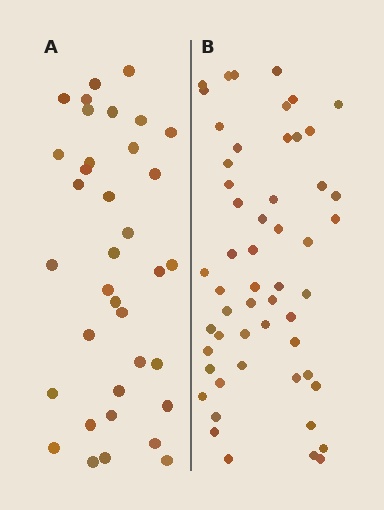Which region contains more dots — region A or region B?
Region B (the right region) has more dots.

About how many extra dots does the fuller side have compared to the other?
Region B has approximately 20 more dots than region A.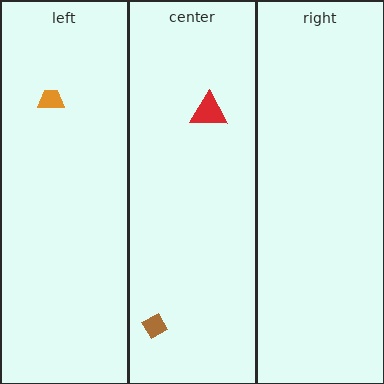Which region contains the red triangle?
The center region.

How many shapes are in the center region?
2.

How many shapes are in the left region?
1.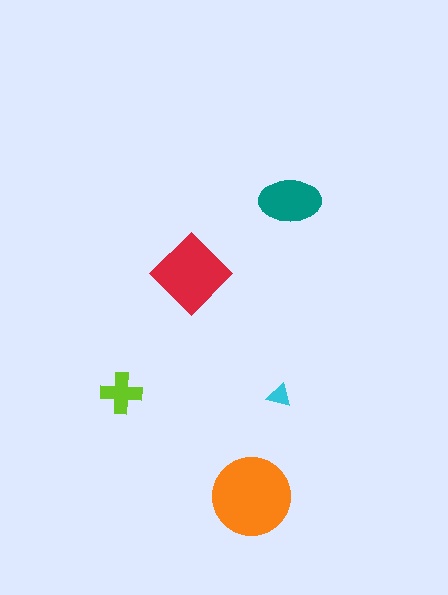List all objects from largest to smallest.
The orange circle, the red diamond, the teal ellipse, the lime cross, the cyan triangle.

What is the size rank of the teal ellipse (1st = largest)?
3rd.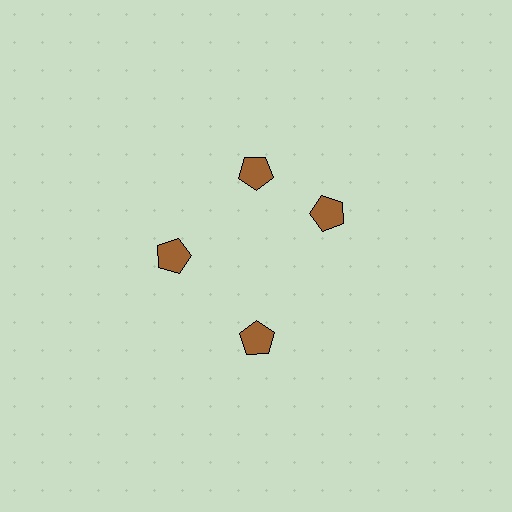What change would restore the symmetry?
The symmetry would be restored by rotating it back into even spacing with its neighbors so that all 4 pentagons sit at equal angles and equal distance from the center.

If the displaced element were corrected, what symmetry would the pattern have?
It would have 4-fold rotational symmetry — the pattern would map onto itself every 90 degrees.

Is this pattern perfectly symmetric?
No. The 4 brown pentagons are arranged in a ring, but one element near the 3 o'clock position is rotated out of alignment along the ring, breaking the 4-fold rotational symmetry.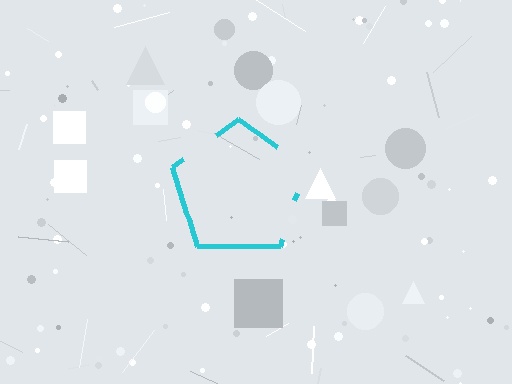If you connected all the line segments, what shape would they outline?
They would outline a pentagon.